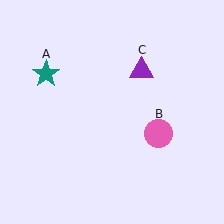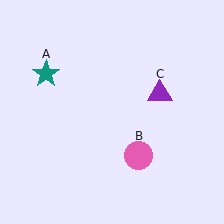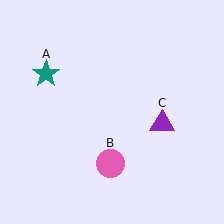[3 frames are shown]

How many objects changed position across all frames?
2 objects changed position: pink circle (object B), purple triangle (object C).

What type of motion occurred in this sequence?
The pink circle (object B), purple triangle (object C) rotated clockwise around the center of the scene.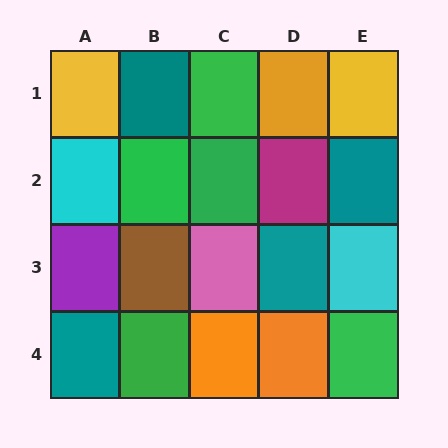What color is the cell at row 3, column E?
Cyan.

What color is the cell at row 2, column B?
Green.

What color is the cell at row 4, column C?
Orange.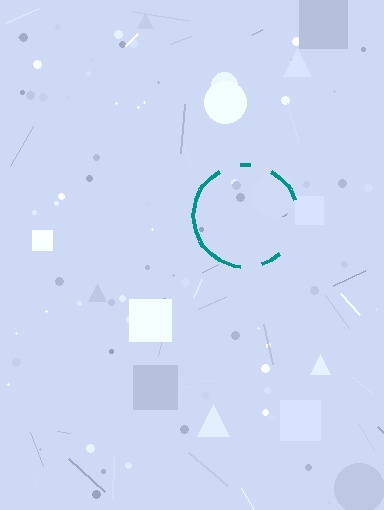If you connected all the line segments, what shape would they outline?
They would outline a circle.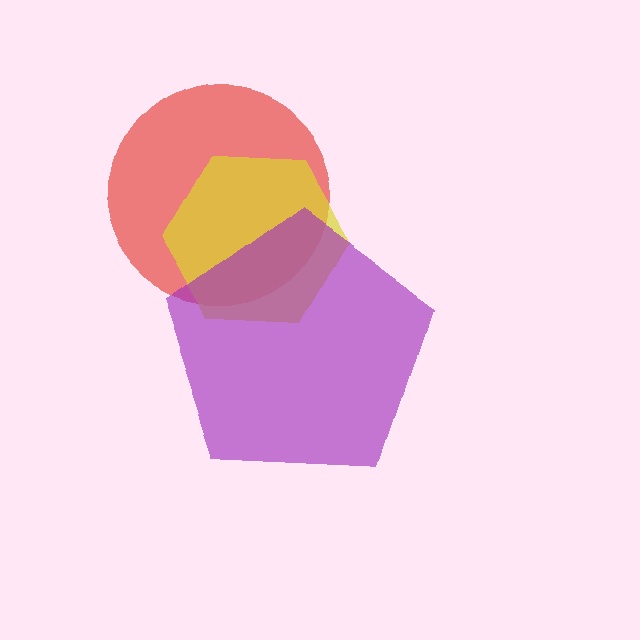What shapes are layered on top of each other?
The layered shapes are: a red circle, a yellow hexagon, a purple pentagon.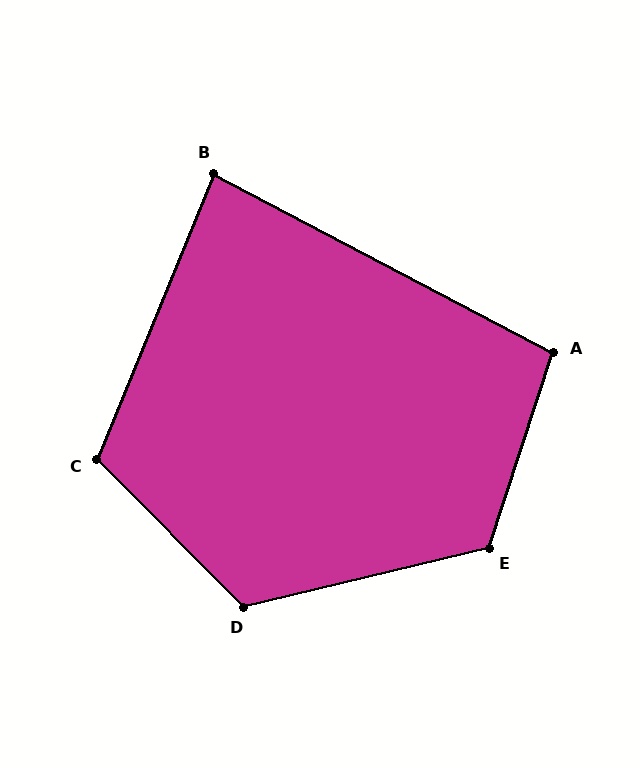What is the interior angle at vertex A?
Approximately 100 degrees (obtuse).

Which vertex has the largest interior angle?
E, at approximately 122 degrees.